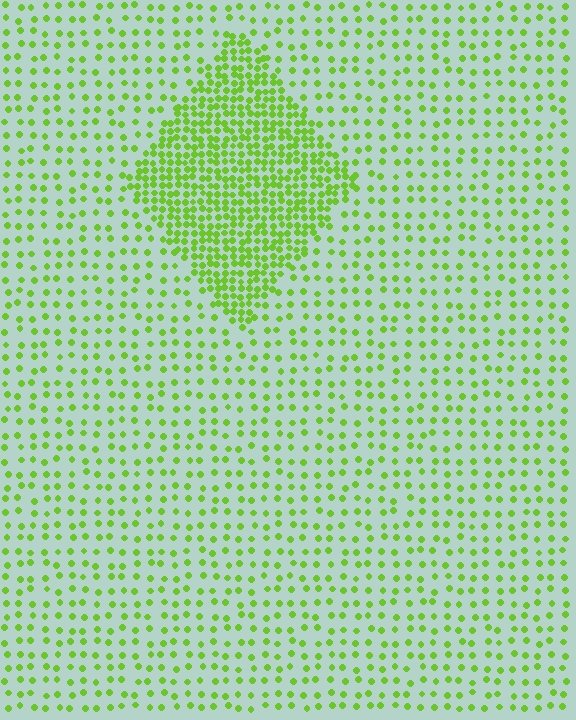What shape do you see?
I see a diamond.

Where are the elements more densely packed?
The elements are more densely packed inside the diamond boundary.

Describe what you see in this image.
The image contains small lime elements arranged at two different densities. A diamond-shaped region is visible where the elements are more densely packed than the surrounding area.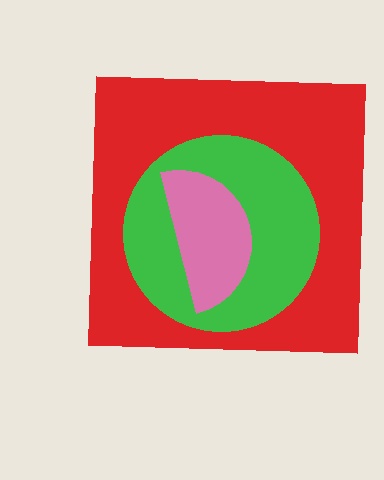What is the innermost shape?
The pink semicircle.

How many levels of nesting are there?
3.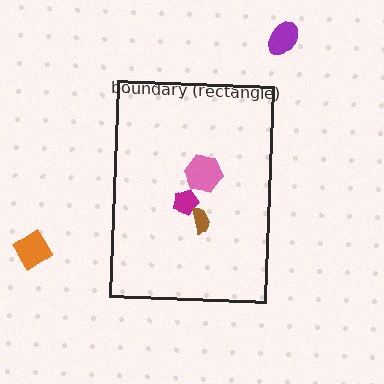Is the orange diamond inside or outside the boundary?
Outside.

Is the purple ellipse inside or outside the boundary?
Outside.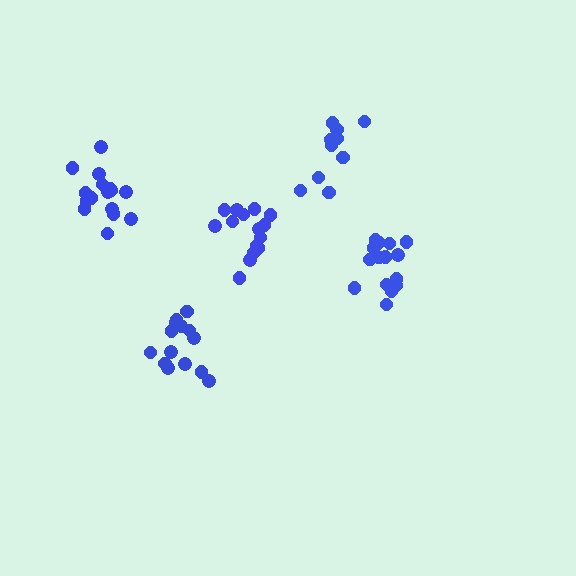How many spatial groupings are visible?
There are 5 spatial groupings.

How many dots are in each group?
Group 1: 15 dots, Group 2: 10 dots, Group 3: 14 dots, Group 4: 16 dots, Group 5: 16 dots (71 total).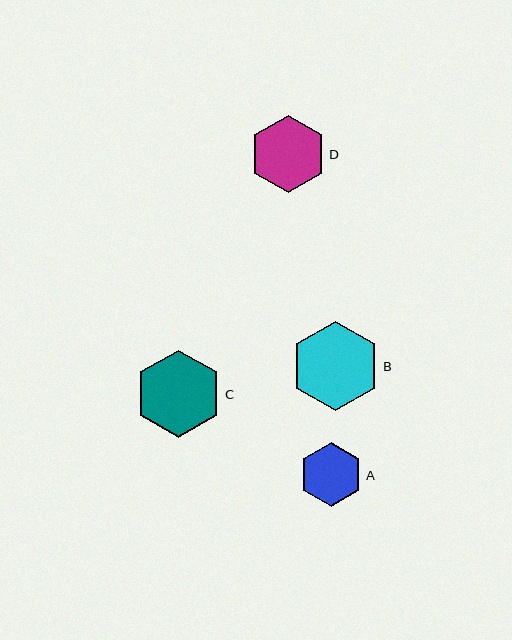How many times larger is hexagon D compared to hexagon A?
Hexagon D is approximately 1.2 times the size of hexagon A.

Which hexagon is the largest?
Hexagon B is the largest with a size of approximately 89 pixels.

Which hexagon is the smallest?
Hexagon A is the smallest with a size of approximately 64 pixels.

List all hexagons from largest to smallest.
From largest to smallest: B, C, D, A.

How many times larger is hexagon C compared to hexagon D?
Hexagon C is approximately 1.1 times the size of hexagon D.